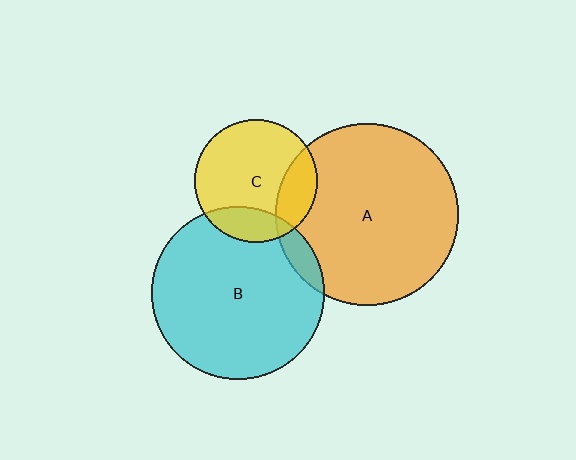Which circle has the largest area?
Circle A (orange).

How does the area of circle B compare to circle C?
Approximately 2.0 times.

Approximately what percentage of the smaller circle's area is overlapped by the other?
Approximately 20%.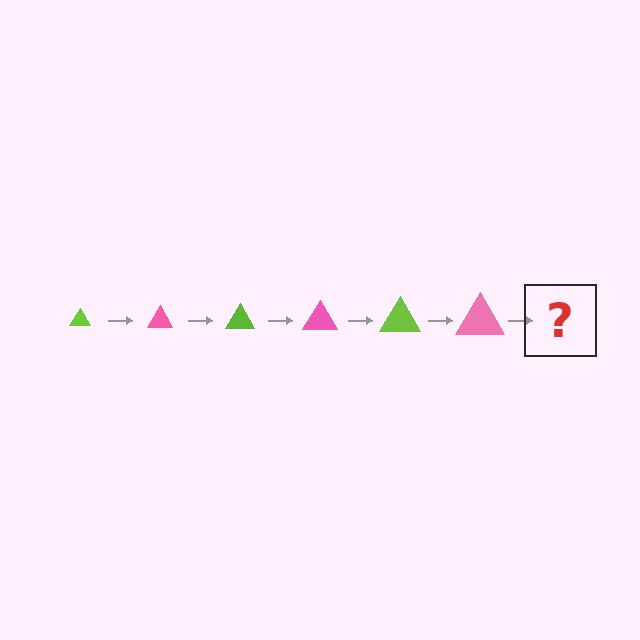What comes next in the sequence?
The next element should be a lime triangle, larger than the previous one.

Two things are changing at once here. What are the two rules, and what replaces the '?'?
The two rules are that the triangle grows larger each step and the color cycles through lime and pink. The '?' should be a lime triangle, larger than the previous one.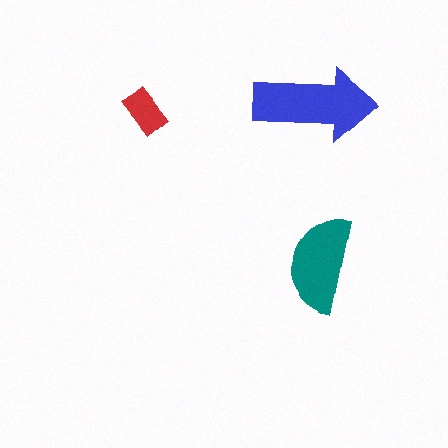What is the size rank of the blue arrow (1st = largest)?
1st.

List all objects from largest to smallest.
The blue arrow, the teal semicircle, the red rectangle.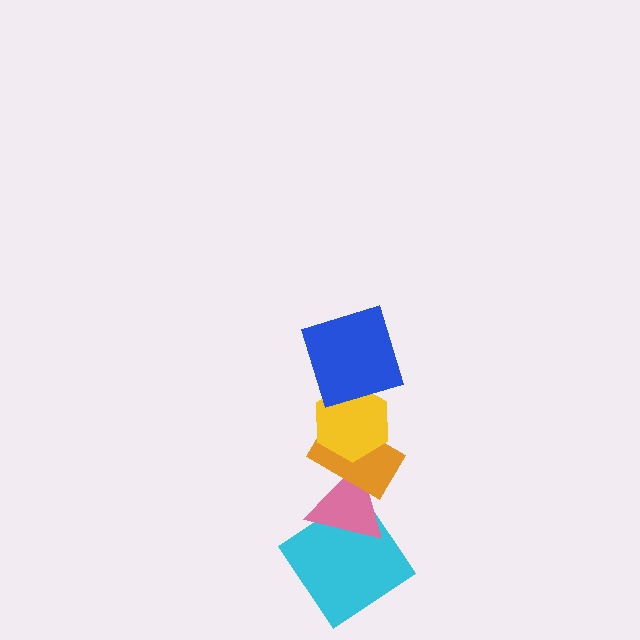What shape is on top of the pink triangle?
The orange rectangle is on top of the pink triangle.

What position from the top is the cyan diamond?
The cyan diamond is 5th from the top.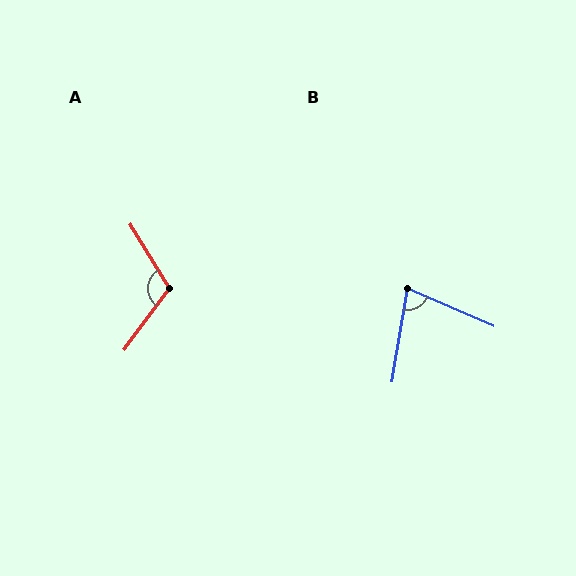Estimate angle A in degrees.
Approximately 112 degrees.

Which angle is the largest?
A, at approximately 112 degrees.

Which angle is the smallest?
B, at approximately 76 degrees.